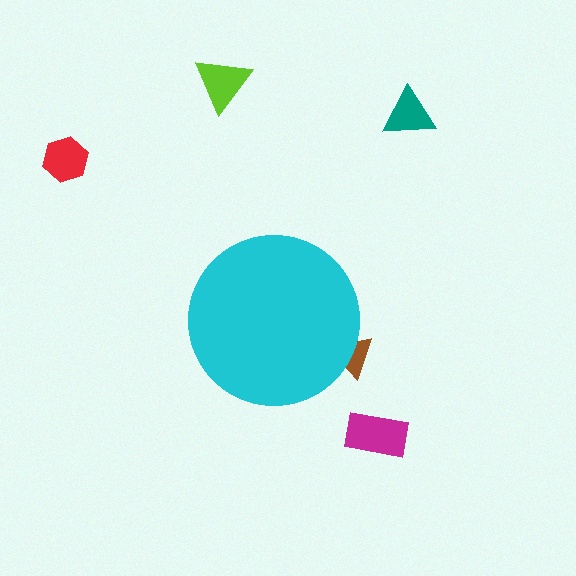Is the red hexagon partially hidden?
No, the red hexagon is fully visible.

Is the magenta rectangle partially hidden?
No, the magenta rectangle is fully visible.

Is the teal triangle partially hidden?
No, the teal triangle is fully visible.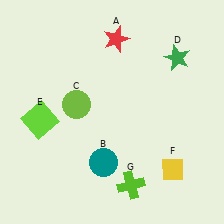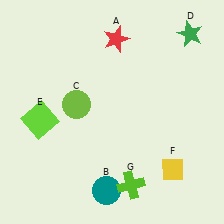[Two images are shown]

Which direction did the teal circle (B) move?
The teal circle (B) moved down.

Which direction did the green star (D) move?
The green star (D) moved up.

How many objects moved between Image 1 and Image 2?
2 objects moved between the two images.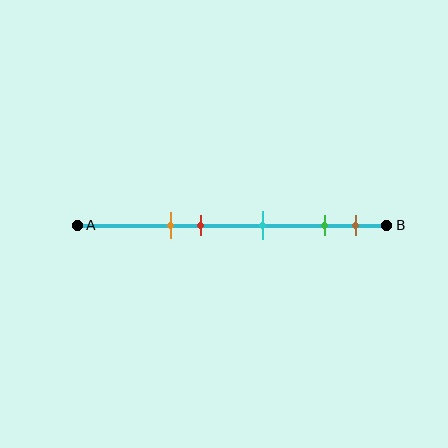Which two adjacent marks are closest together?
The green and brown marks are the closest adjacent pair.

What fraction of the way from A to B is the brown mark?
The brown mark is approximately 90% (0.9) of the way from A to B.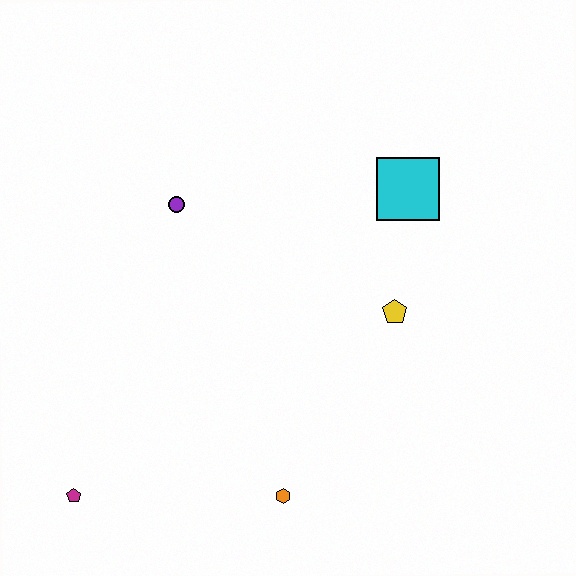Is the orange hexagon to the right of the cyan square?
No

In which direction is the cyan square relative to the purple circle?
The cyan square is to the right of the purple circle.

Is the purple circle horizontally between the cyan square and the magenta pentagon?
Yes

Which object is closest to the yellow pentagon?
The cyan square is closest to the yellow pentagon.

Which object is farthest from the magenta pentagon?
The cyan square is farthest from the magenta pentagon.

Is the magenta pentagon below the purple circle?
Yes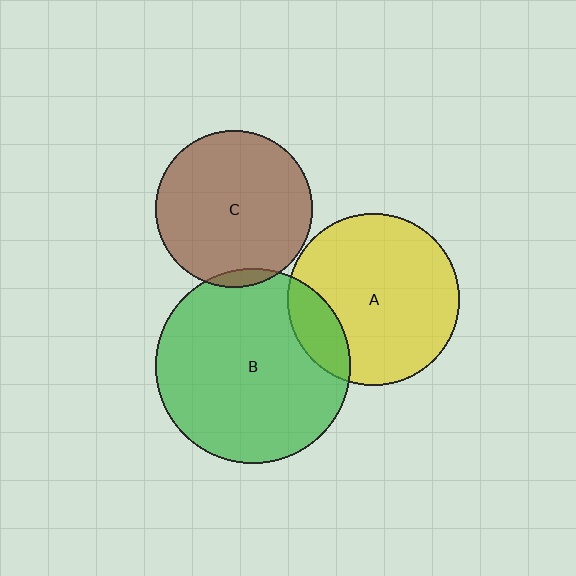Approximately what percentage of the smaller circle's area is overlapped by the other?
Approximately 15%.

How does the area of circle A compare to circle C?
Approximately 1.2 times.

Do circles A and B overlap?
Yes.